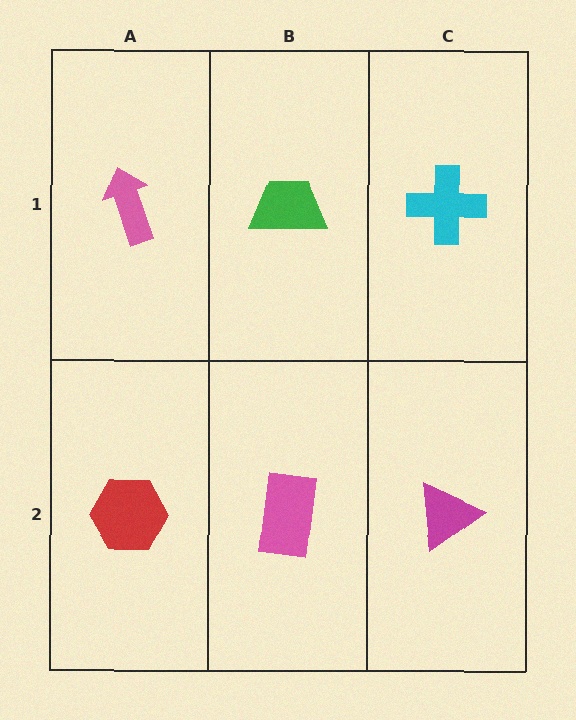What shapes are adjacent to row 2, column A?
A pink arrow (row 1, column A), a pink rectangle (row 2, column B).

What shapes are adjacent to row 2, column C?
A cyan cross (row 1, column C), a pink rectangle (row 2, column B).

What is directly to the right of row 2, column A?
A pink rectangle.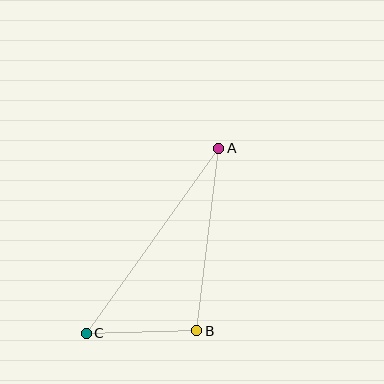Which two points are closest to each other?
Points B and C are closest to each other.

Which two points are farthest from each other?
Points A and C are farthest from each other.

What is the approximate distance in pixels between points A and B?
The distance between A and B is approximately 184 pixels.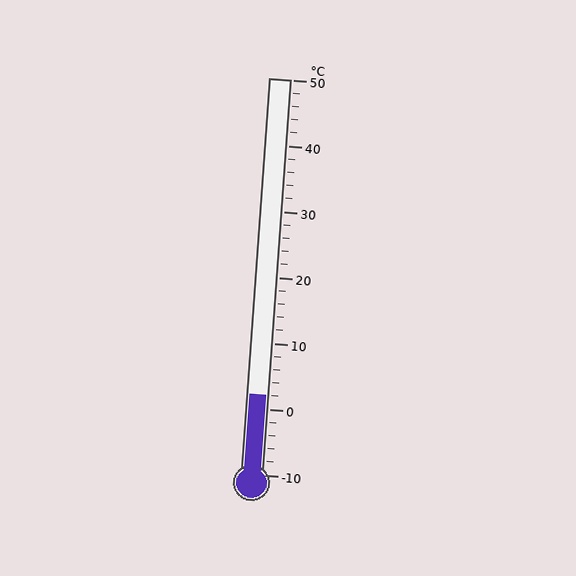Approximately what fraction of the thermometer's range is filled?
The thermometer is filled to approximately 20% of its range.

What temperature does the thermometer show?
The thermometer shows approximately 2°C.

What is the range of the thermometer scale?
The thermometer scale ranges from -10°C to 50°C.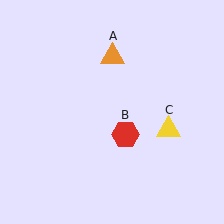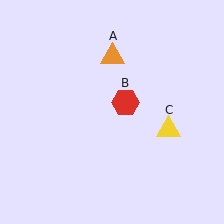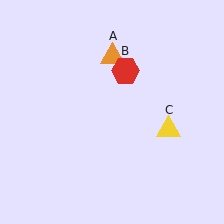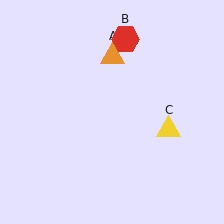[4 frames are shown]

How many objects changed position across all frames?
1 object changed position: red hexagon (object B).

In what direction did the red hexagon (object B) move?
The red hexagon (object B) moved up.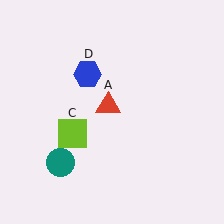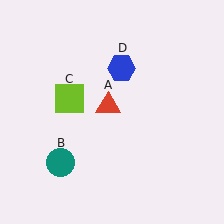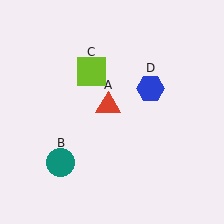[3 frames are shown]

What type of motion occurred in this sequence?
The lime square (object C), blue hexagon (object D) rotated clockwise around the center of the scene.